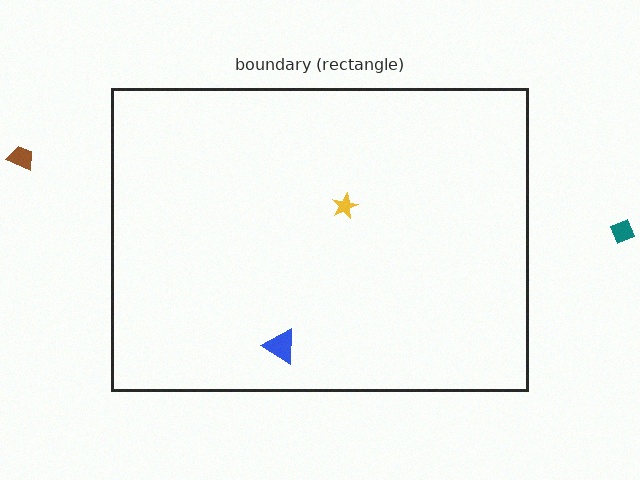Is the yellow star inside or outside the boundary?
Inside.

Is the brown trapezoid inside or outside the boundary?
Outside.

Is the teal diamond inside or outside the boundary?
Outside.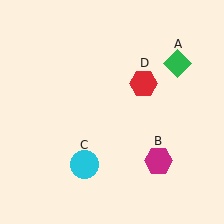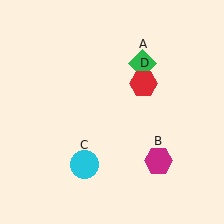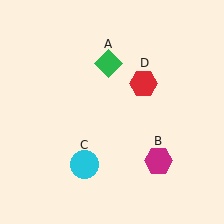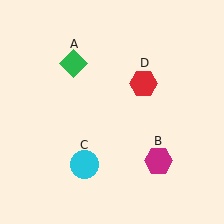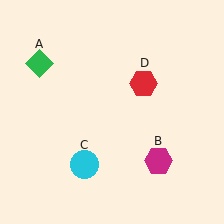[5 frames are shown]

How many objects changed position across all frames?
1 object changed position: green diamond (object A).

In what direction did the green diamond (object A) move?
The green diamond (object A) moved left.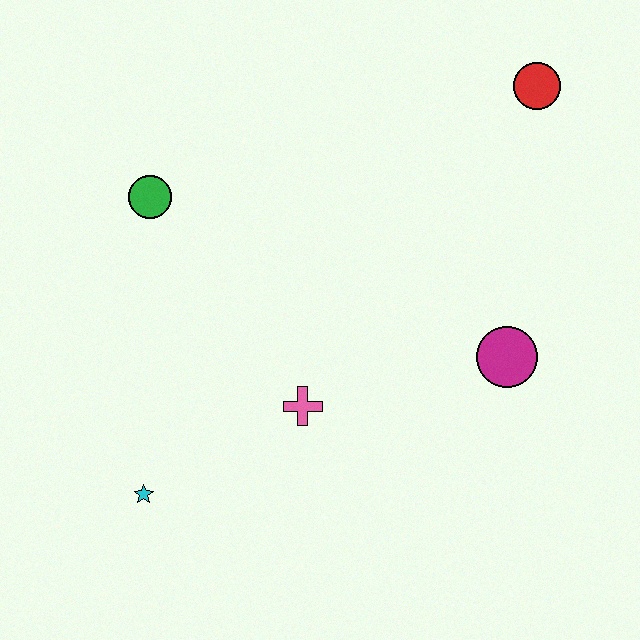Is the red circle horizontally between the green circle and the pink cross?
No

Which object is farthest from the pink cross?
The red circle is farthest from the pink cross.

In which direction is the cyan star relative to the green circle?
The cyan star is below the green circle.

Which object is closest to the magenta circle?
The pink cross is closest to the magenta circle.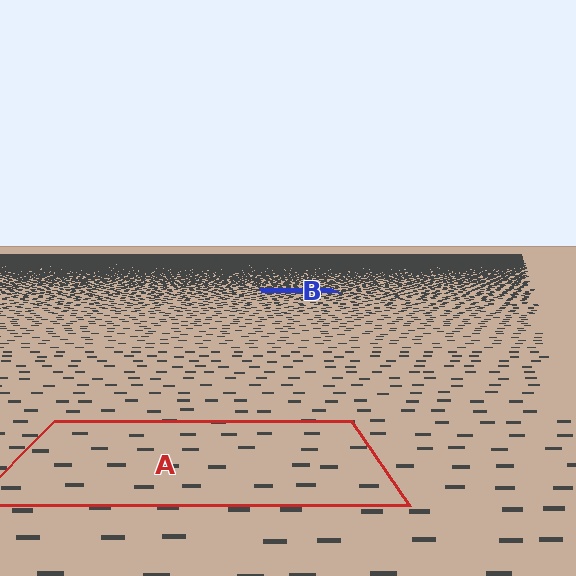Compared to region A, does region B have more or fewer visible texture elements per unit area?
Region B has more texture elements per unit area — they are packed more densely because it is farther away.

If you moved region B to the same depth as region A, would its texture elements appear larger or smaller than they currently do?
They would appear larger. At a closer depth, the same texture elements are projected at a bigger on-screen size.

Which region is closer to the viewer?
Region A is closer. The texture elements there are larger and more spread out.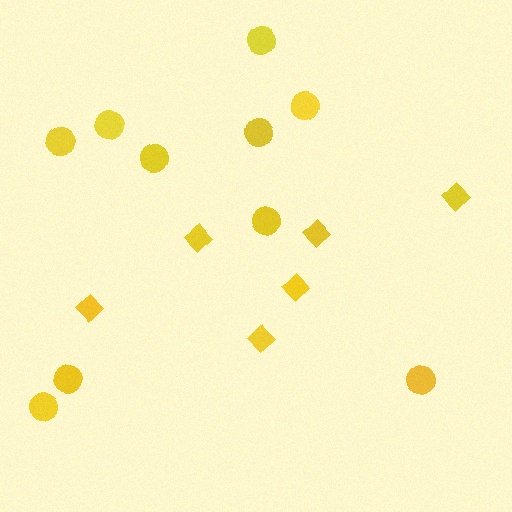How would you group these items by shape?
There are 2 groups: one group of diamonds (6) and one group of circles (10).